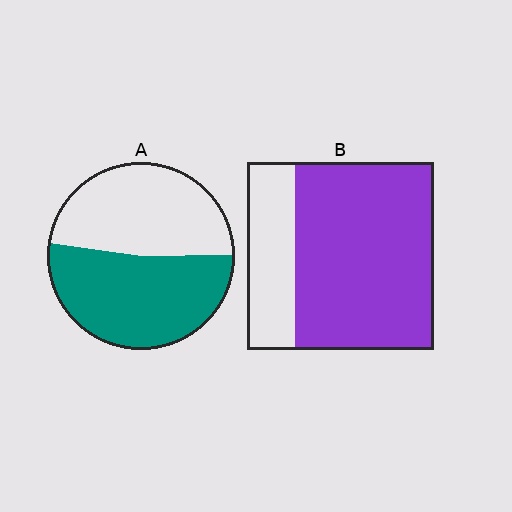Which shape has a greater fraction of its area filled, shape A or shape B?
Shape B.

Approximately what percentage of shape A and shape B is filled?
A is approximately 50% and B is approximately 75%.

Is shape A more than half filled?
Roughly half.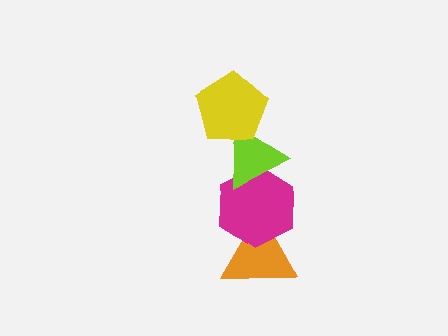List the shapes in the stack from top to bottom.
From top to bottom: the yellow pentagon, the lime triangle, the magenta hexagon, the orange triangle.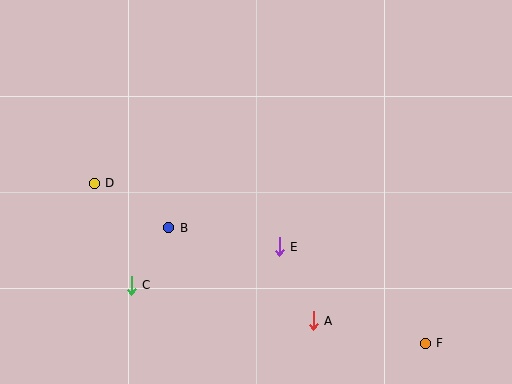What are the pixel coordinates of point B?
Point B is at (169, 228).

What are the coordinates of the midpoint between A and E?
The midpoint between A and E is at (296, 284).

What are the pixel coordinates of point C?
Point C is at (131, 285).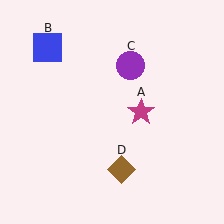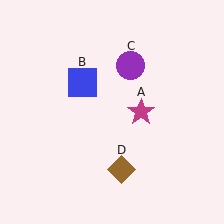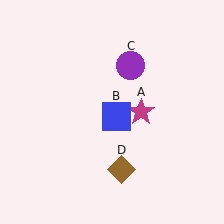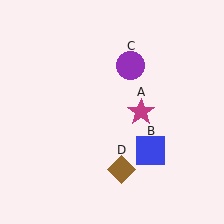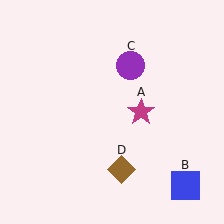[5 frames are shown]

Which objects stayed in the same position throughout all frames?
Magenta star (object A) and purple circle (object C) and brown diamond (object D) remained stationary.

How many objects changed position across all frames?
1 object changed position: blue square (object B).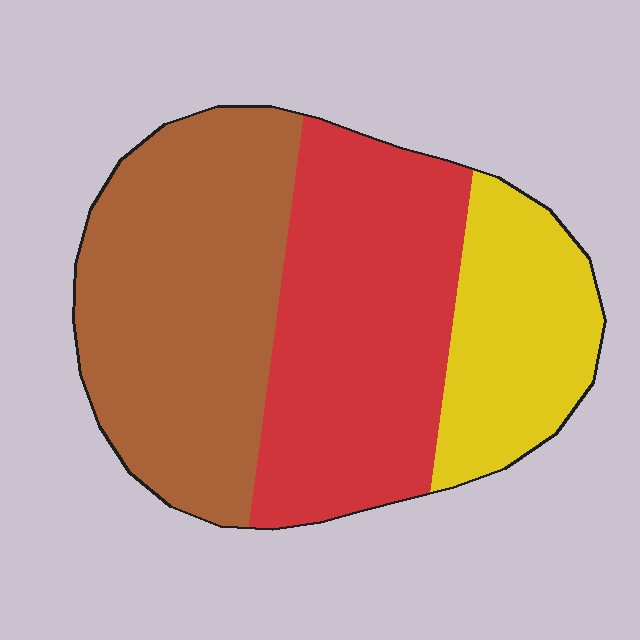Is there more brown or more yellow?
Brown.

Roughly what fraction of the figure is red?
Red takes up about three eighths (3/8) of the figure.